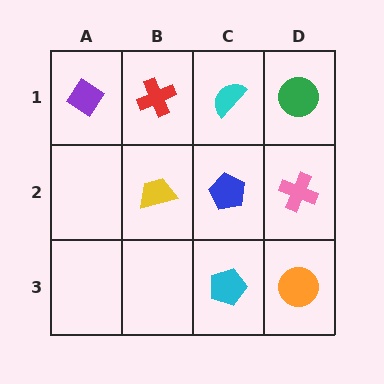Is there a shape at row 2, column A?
No, that cell is empty.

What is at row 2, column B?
A yellow trapezoid.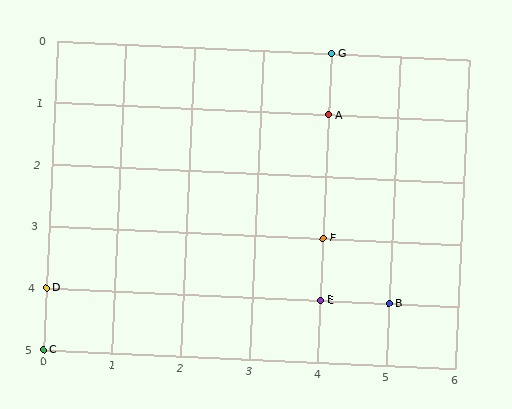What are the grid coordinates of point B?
Point B is at grid coordinates (5, 4).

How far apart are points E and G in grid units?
Points E and G are 4 rows apart.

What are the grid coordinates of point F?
Point F is at grid coordinates (4, 3).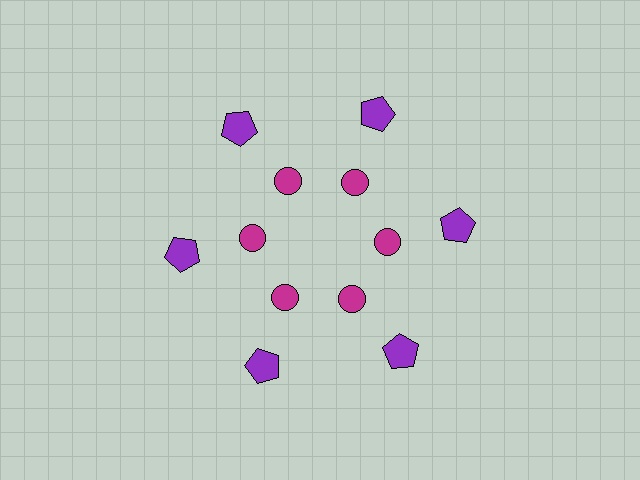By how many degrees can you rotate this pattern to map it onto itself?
The pattern maps onto itself every 60 degrees of rotation.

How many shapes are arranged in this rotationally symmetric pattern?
There are 12 shapes, arranged in 6 groups of 2.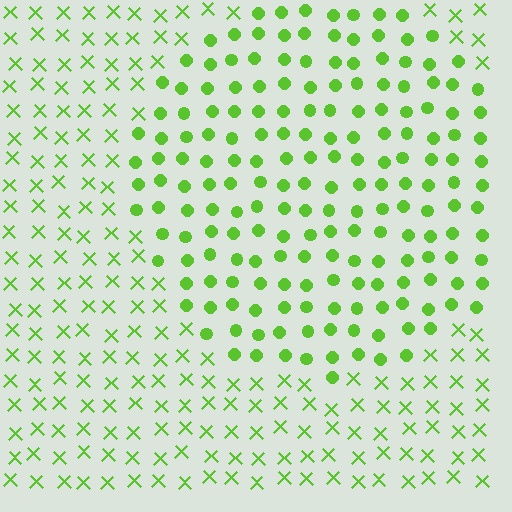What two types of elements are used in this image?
The image uses circles inside the circle region and X marks outside it.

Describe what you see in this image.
The image is filled with small lime elements arranged in a uniform grid. A circle-shaped region contains circles, while the surrounding area contains X marks. The boundary is defined purely by the change in element shape.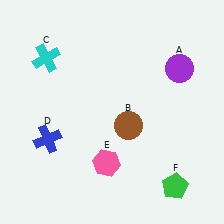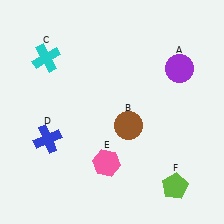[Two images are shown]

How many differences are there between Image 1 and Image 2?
There is 1 difference between the two images.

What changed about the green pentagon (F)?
In Image 1, F is green. In Image 2, it changed to lime.